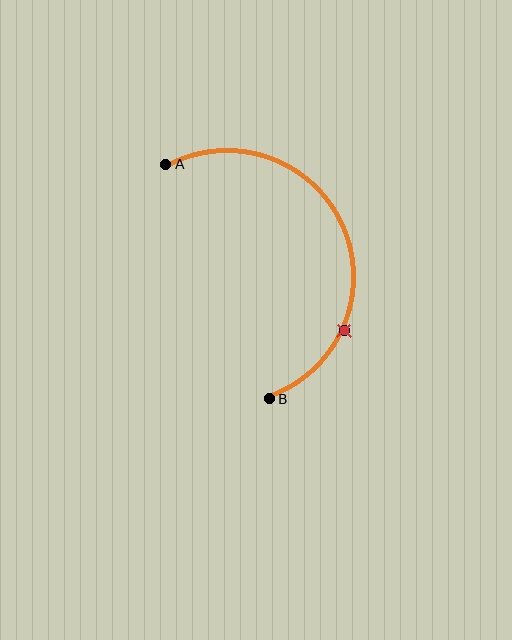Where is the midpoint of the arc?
The arc midpoint is the point on the curve farthest from the straight line joining A and B. It sits to the right of that line.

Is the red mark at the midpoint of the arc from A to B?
No. The red mark lies on the arc but is closer to endpoint B. The arc midpoint would be at the point on the curve equidistant along the arc from both A and B.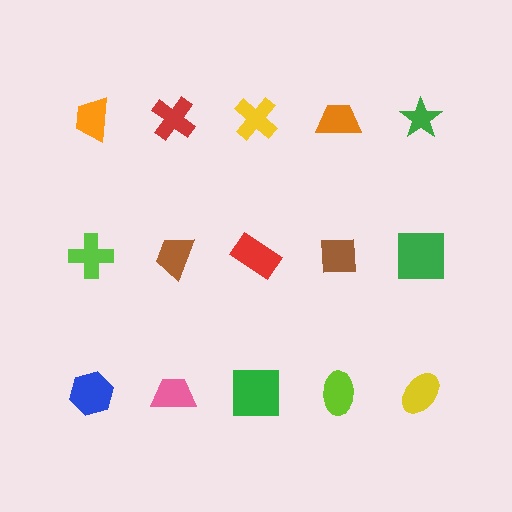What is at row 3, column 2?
A pink trapezoid.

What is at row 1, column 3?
A yellow cross.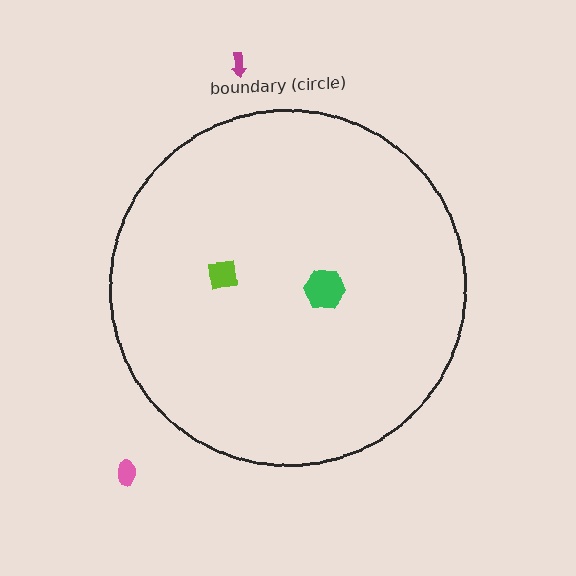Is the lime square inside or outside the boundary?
Inside.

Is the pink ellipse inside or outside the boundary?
Outside.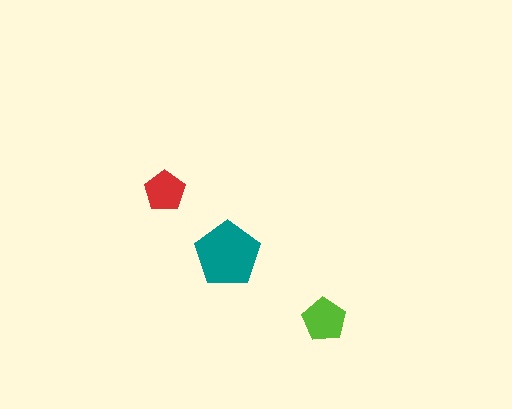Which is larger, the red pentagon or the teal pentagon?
The teal one.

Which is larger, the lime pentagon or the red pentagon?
The lime one.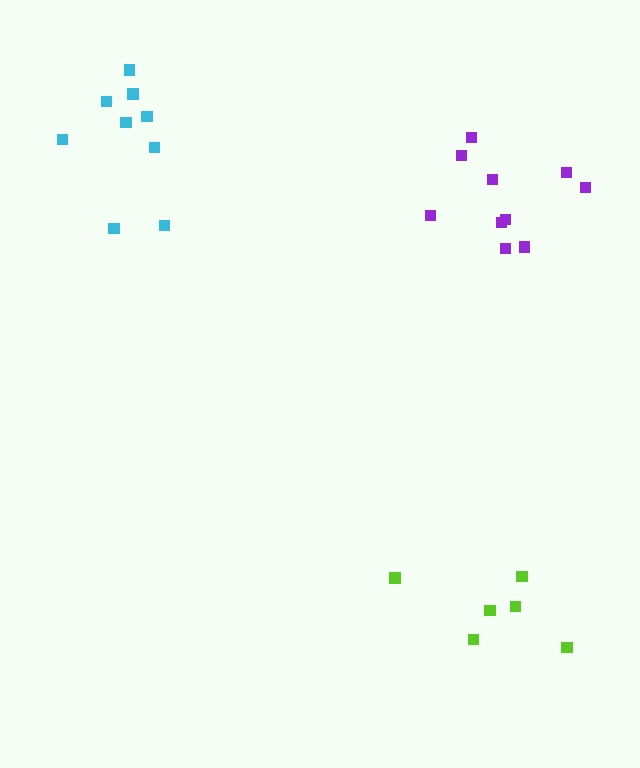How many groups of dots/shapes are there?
There are 3 groups.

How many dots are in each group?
Group 1: 10 dots, Group 2: 9 dots, Group 3: 6 dots (25 total).